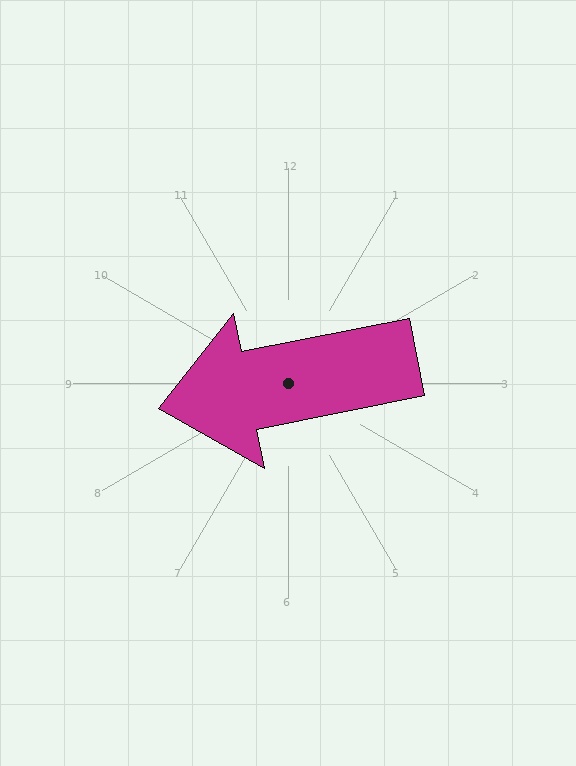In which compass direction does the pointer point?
West.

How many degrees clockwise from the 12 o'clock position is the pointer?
Approximately 259 degrees.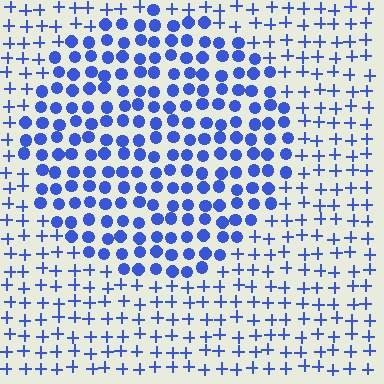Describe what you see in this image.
The image is filled with small blue elements arranged in a uniform grid. A circle-shaped region contains circles, while the surrounding area contains plus signs. The boundary is defined purely by the change in element shape.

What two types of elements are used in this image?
The image uses circles inside the circle region and plus signs outside it.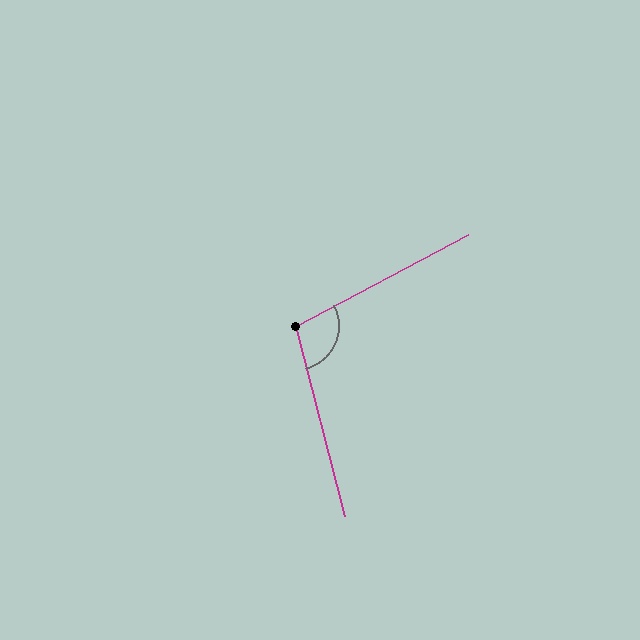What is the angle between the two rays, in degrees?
Approximately 103 degrees.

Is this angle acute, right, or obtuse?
It is obtuse.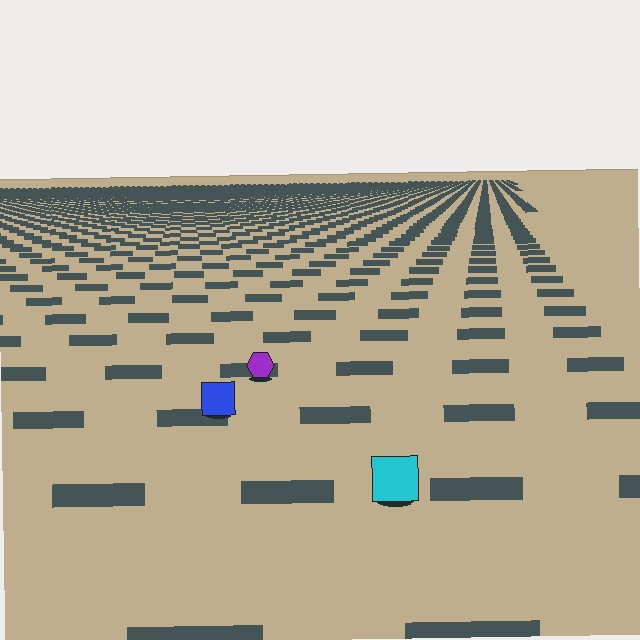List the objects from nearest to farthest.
From nearest to farthest: the cyan square, the blue square, the purple hexagon.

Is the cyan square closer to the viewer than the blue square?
Yes. The cyan square is closer — you can tell from the texture gradient: the ground texture is coarser near it.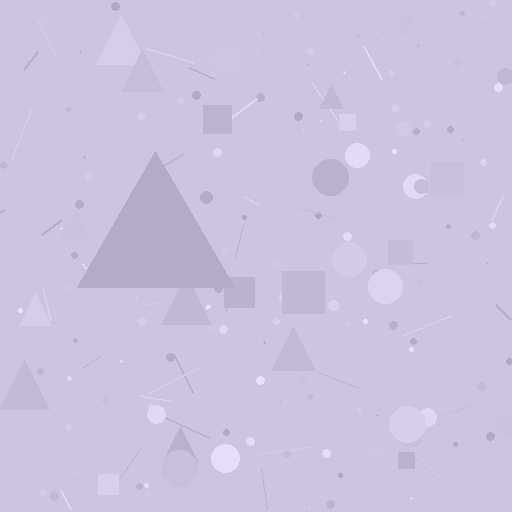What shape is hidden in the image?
A triangle is hidden in the image.